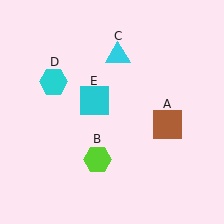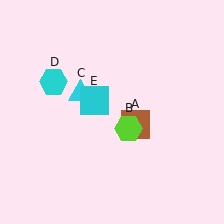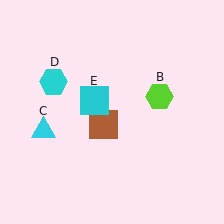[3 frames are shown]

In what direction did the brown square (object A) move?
The brown square (object A) moved left.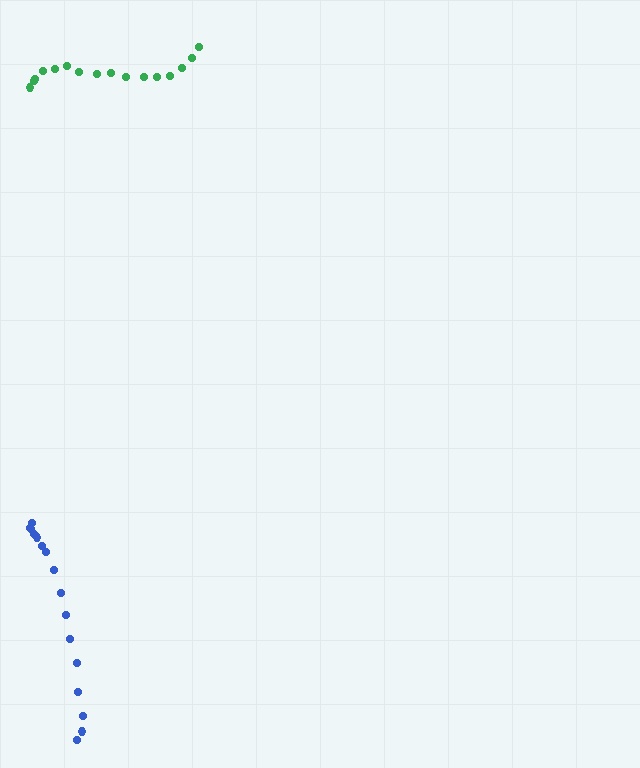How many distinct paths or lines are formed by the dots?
There are 2 distinct paths.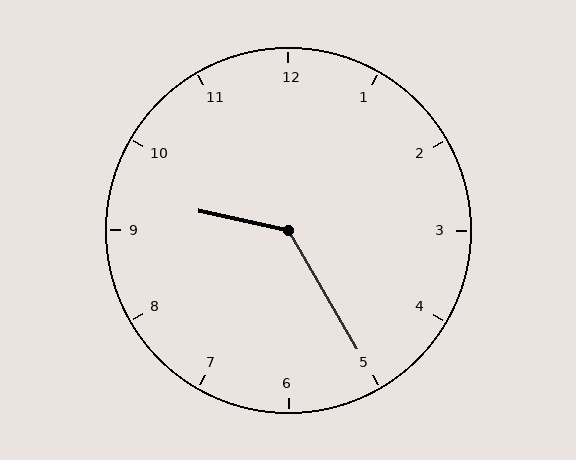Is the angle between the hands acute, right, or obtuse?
It is obtuse.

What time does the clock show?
9:25.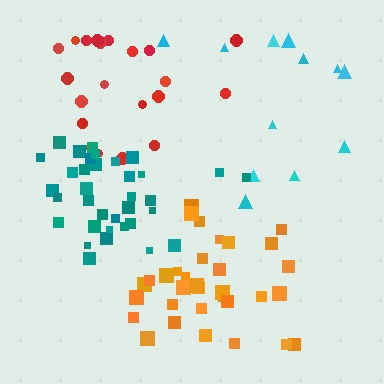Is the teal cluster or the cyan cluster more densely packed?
Teal.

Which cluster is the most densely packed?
Teal.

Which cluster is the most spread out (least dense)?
Cyan.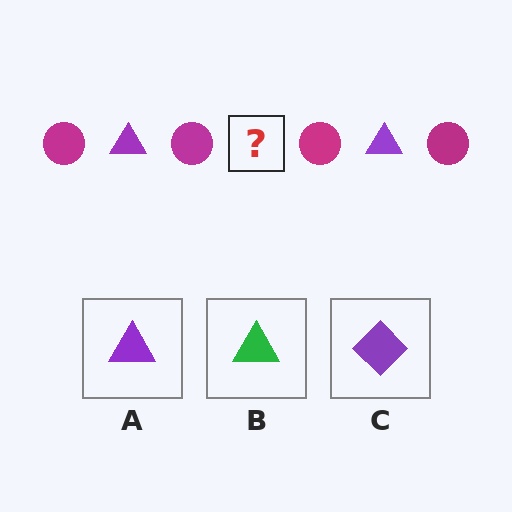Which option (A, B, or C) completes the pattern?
A.